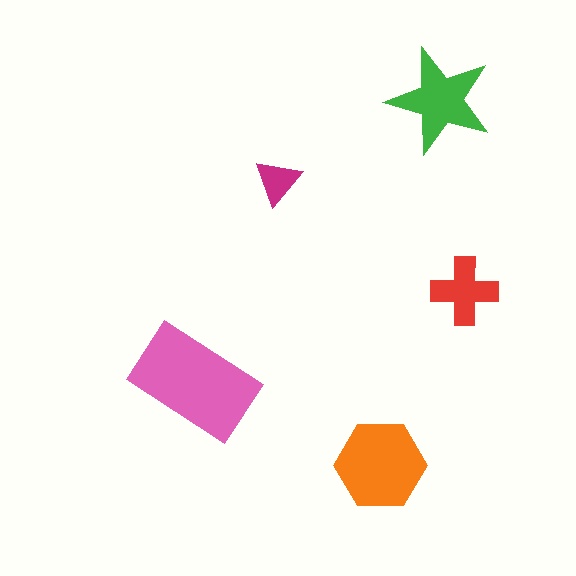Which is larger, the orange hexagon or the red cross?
The orange hexagon.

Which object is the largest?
The pink rectangle.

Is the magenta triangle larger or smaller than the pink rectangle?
Smaller.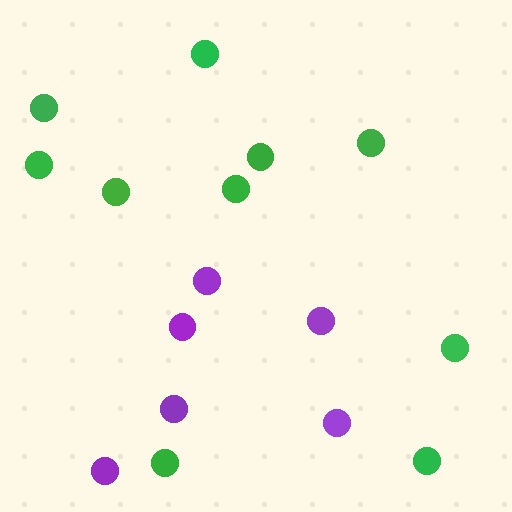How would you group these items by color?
There are 2 groups: one group of green circles (10) and one group of purple circles (6).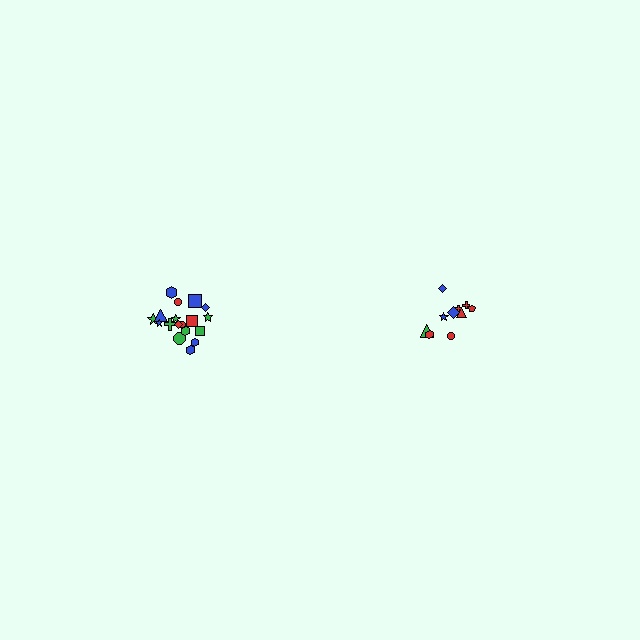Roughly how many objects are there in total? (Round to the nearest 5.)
Roughly 30 objects in total.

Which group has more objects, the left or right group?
The left group.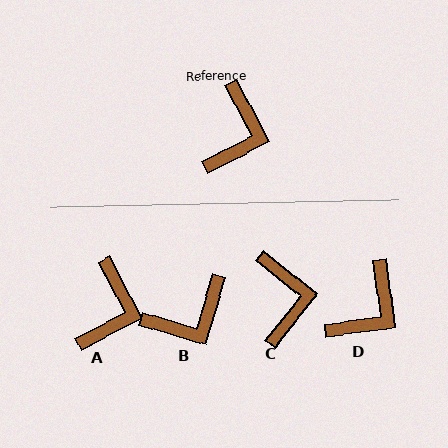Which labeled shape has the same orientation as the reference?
A.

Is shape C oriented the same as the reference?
No, it is off by about 24 degrees.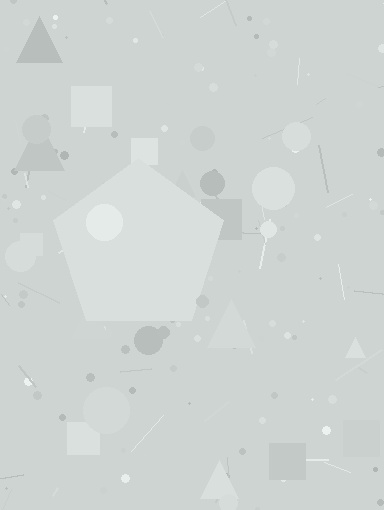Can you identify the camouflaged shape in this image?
The camouflaged shape is a pentagon.